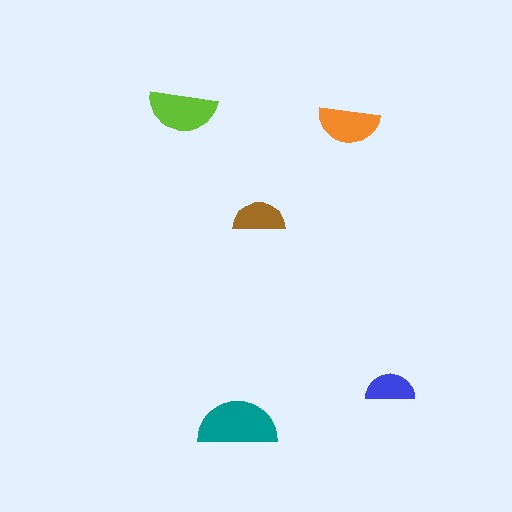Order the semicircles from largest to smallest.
the teal one, the lime one, the orange one, the brown one, the blue one.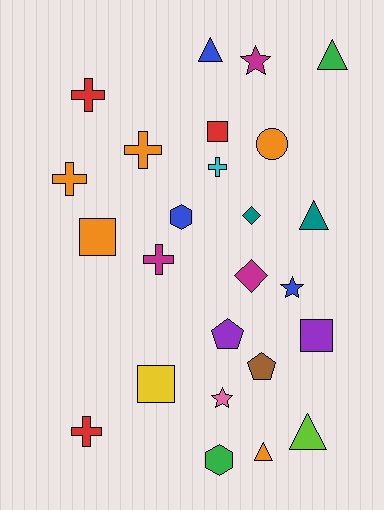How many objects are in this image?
There are 25 objects.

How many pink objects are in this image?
There is 1 pink object.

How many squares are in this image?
There are 4 squares.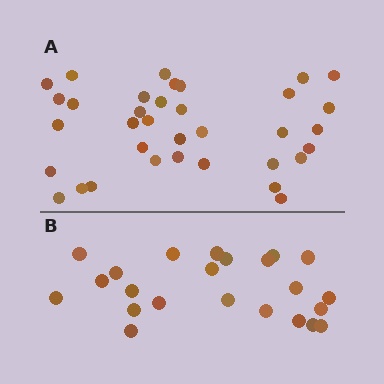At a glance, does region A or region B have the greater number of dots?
Region A (the top region) has more dots.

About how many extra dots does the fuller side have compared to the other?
Region A has roughly 12 or so more dots than region B.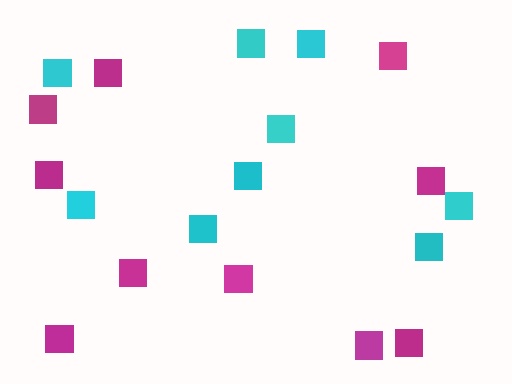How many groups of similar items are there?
There are 2 groups: one group of magenta squares (10) and one group of cyan squares (9).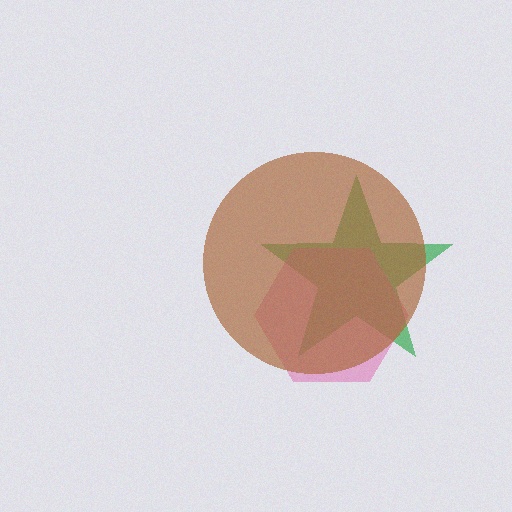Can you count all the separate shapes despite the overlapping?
Yes, there are 3 separate shapes.